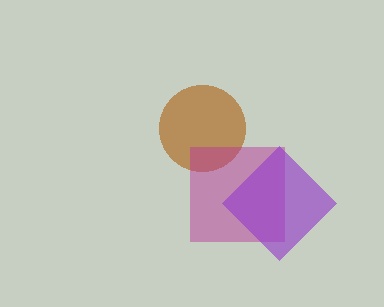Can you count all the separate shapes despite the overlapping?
Yes, there are 3 separate shapes.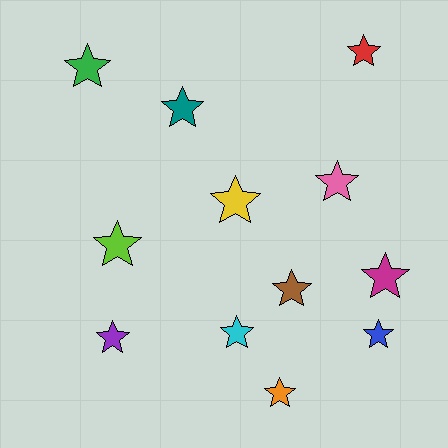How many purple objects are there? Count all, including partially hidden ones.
There is 1 purple object.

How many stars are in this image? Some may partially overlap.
There are 12 stars.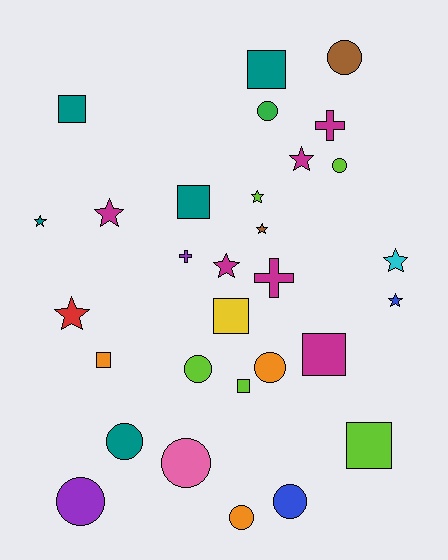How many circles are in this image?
There are 10 circles.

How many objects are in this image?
There are 30 objects.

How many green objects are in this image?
There is 1 green object.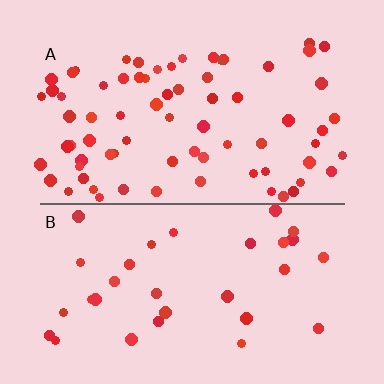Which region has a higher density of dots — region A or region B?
A (the top).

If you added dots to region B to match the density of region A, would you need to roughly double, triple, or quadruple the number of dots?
Approximately double.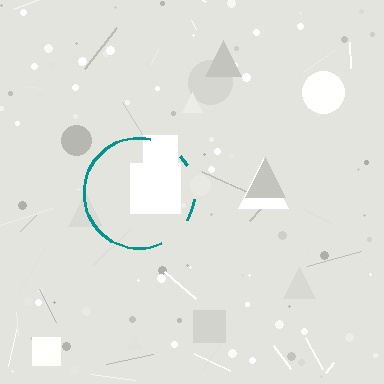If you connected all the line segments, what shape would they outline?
They would outline a circle.